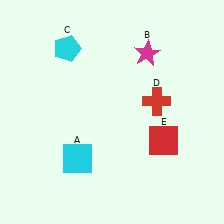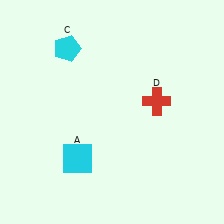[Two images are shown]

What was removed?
The magenta star (B), the red square (E) were removed in Image 2.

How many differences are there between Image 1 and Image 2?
There are 2 differences between the two images.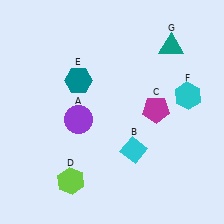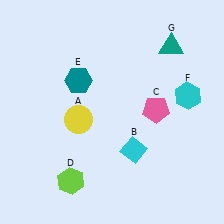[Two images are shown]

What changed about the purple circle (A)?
In Image 1, A is purple. In Image 2, it changed to yellow.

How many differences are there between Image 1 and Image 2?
There are 2 differences between the two images.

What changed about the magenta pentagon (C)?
In Image 1, C is magenta. In Image 2, it changed to pink.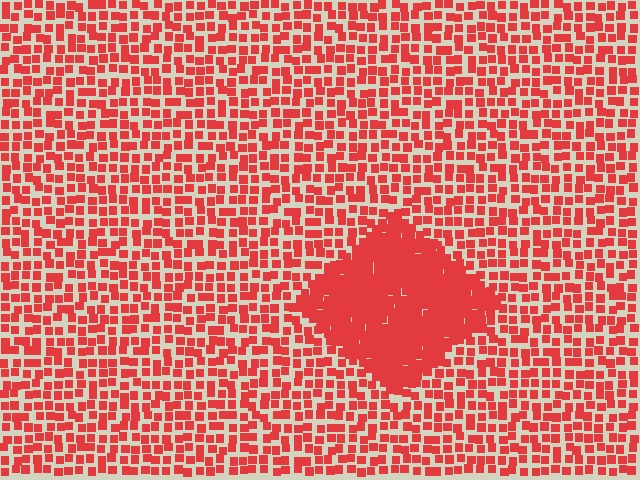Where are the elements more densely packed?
The elements are more densely packed inside the diamond boundary.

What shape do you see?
I see a diamond.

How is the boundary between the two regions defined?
The boundary is defined by a change in element density (approximately 2.4x ratio). All elements are the same color, size, and shape.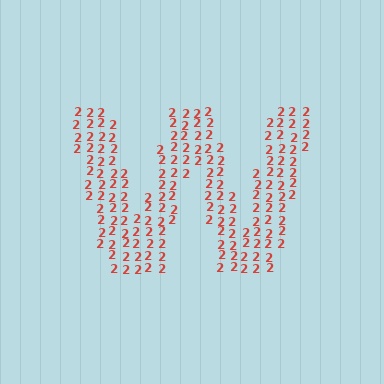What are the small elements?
The small elements are digit 2's.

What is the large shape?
The large shape is the letter W.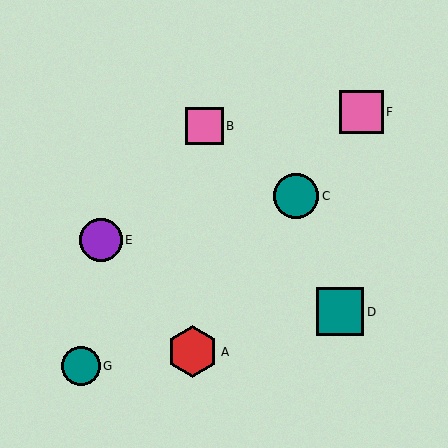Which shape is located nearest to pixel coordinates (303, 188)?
The teal circle (labeled C) at (296, 196) is nearest to that location.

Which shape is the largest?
The red hexagon (labeled A) is the largest.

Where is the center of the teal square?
The center of the teal square is at (340, 312).